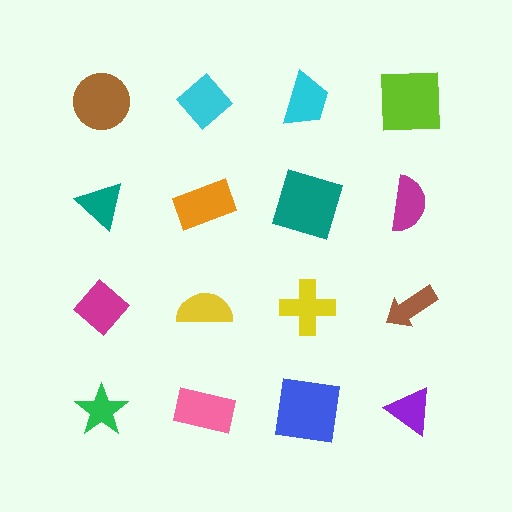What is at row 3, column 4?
A brown arrow.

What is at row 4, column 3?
A blue square.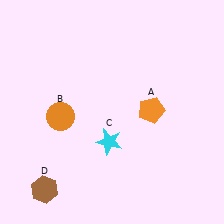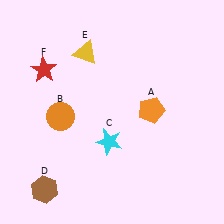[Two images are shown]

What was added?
A yellow triangle (E), a red star (F) were added in Image 2.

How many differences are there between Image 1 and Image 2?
There are 2 differences between the two images.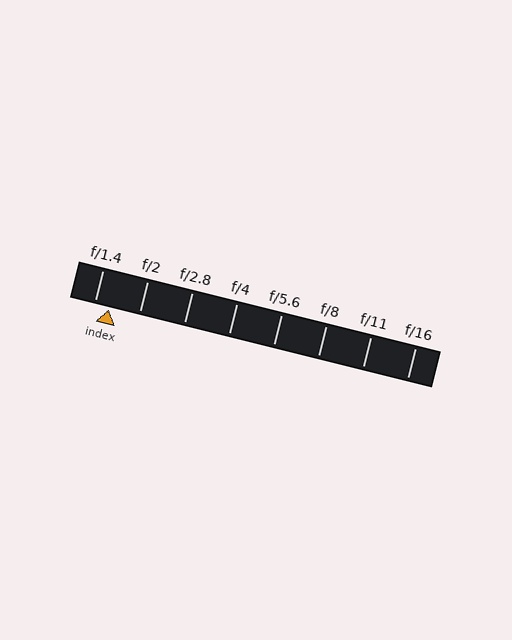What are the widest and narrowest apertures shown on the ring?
The widest aperture shown is f/1.4 and the narrowest is f/16.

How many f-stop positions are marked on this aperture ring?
There are 8 f-stop positions marked.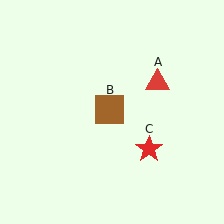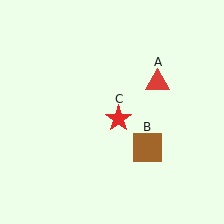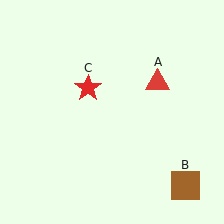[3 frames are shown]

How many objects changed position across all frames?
2 objects changed position: brown square (object B), red star (object C).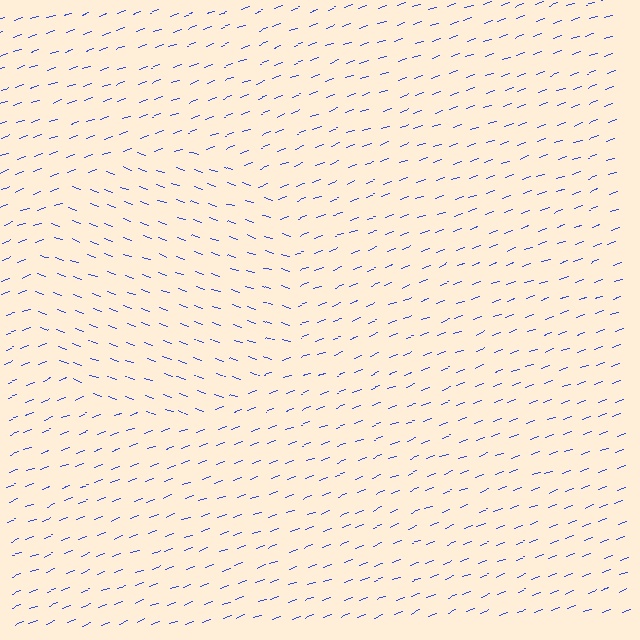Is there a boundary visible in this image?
Yes, there is a texture boundary formed by a change in line orientation.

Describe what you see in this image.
The image is filled with small blue line segments. A circle region in the image has lines oriented differently from the surrounding lines, creating a visible texture boundary.